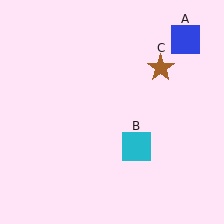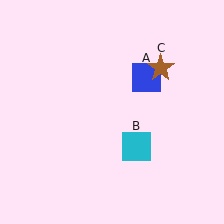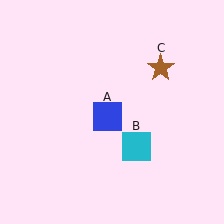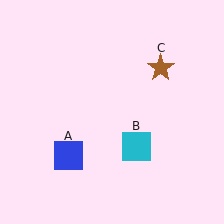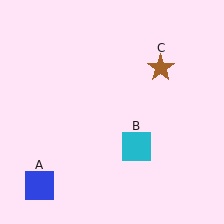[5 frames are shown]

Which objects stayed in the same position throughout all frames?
Cyan square (object B) and brown star (object C) remained stationary.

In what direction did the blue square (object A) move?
The blue square (object A) moved down and to the left.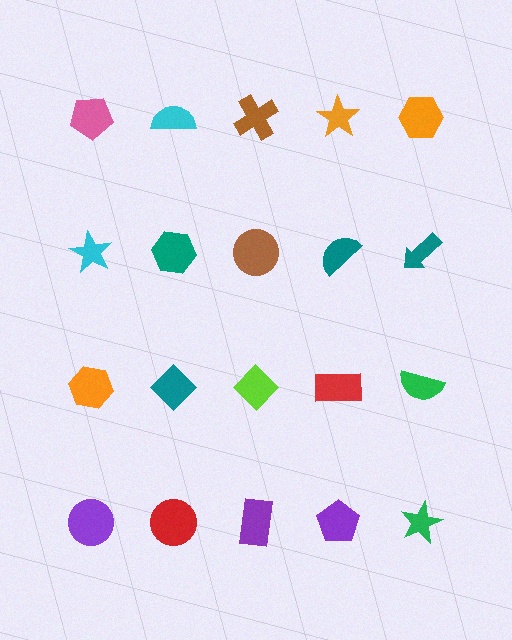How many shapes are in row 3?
5 shapes.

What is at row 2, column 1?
A cyan star.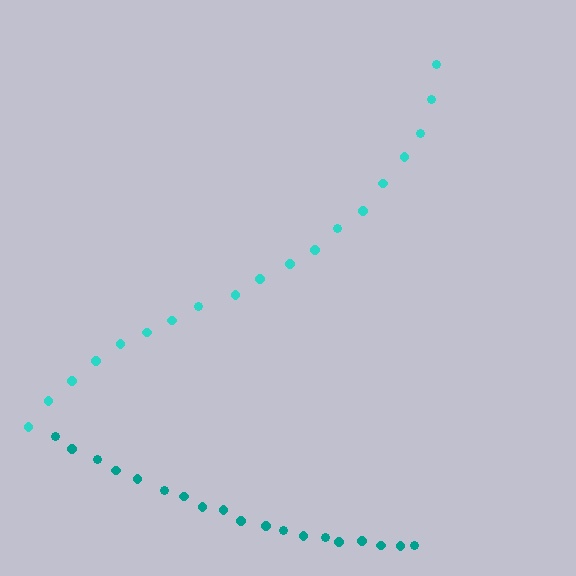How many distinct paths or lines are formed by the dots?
There are 2 distinct paths.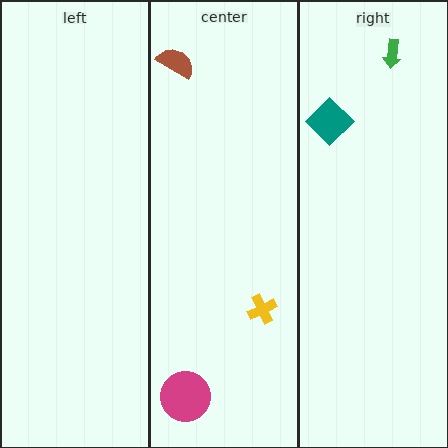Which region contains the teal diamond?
The right region.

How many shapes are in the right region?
2.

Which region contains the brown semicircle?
The center region.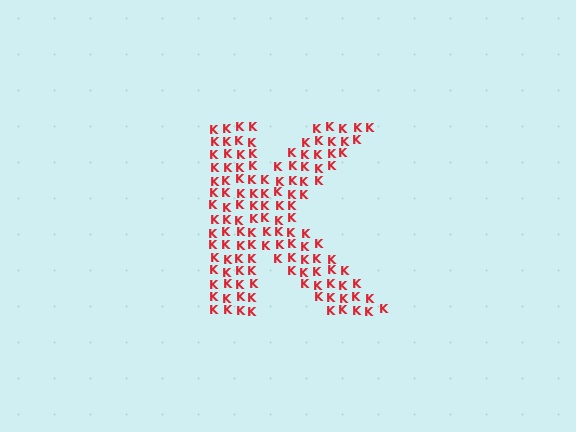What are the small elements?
The small elements are letter K's.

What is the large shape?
The large shape is the letter K.